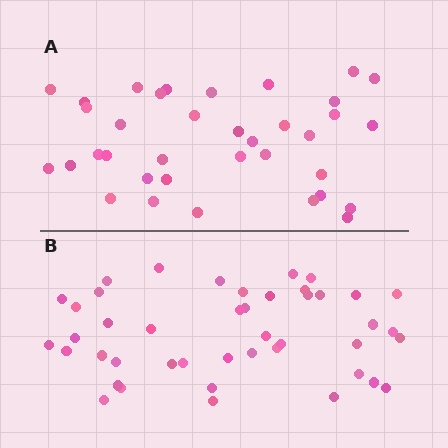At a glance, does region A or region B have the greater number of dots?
Region B (the bottom region) has more dots.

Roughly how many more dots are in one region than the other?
Region B has roughly 8 or so more dots than region A.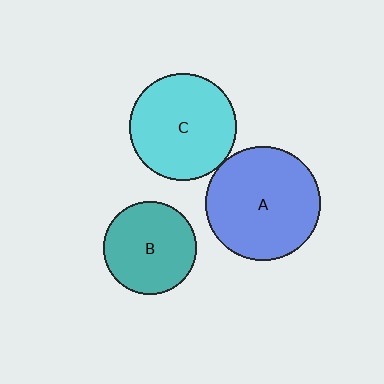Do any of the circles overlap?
No, none of the circles overlap.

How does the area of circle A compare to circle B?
Approximately 1.5 times.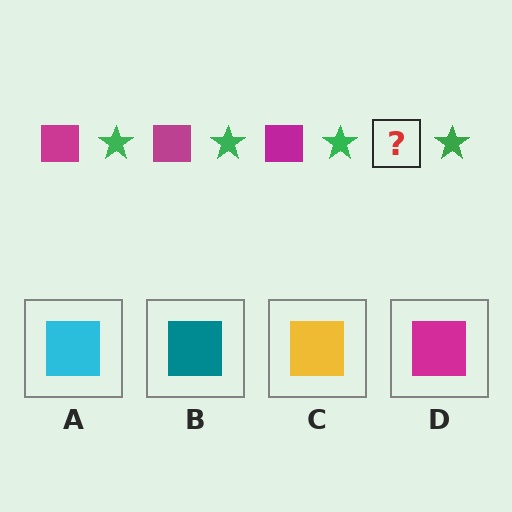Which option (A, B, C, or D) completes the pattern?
D.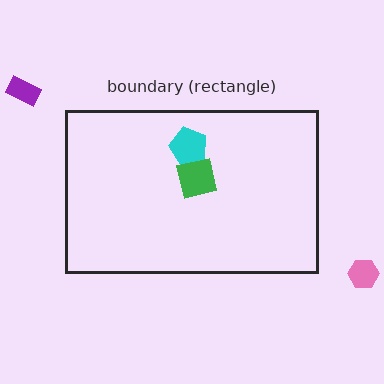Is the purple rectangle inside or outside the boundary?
Outside.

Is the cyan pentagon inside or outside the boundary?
Inside.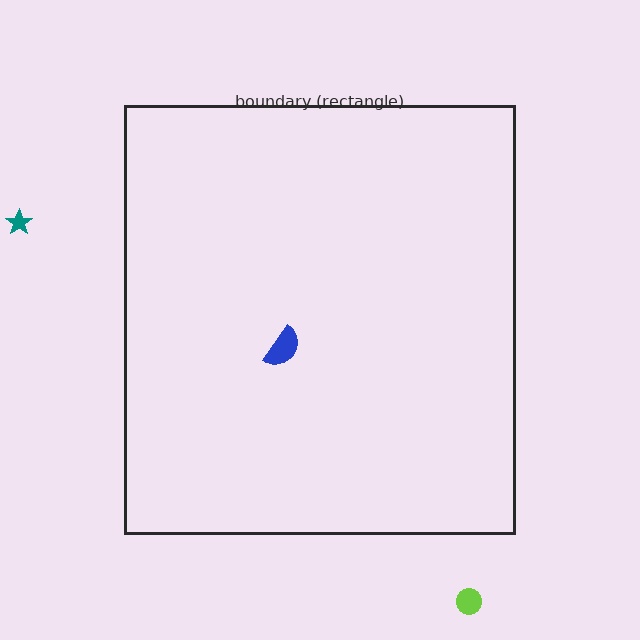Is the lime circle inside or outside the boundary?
Outside.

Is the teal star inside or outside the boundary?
Outside.